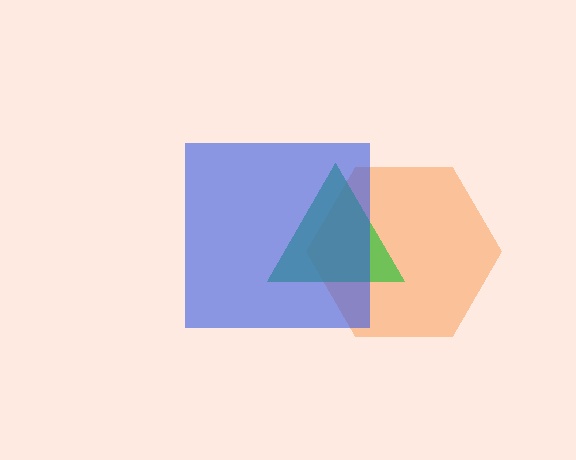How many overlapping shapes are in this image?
There are 3 overlapping shapes in the image.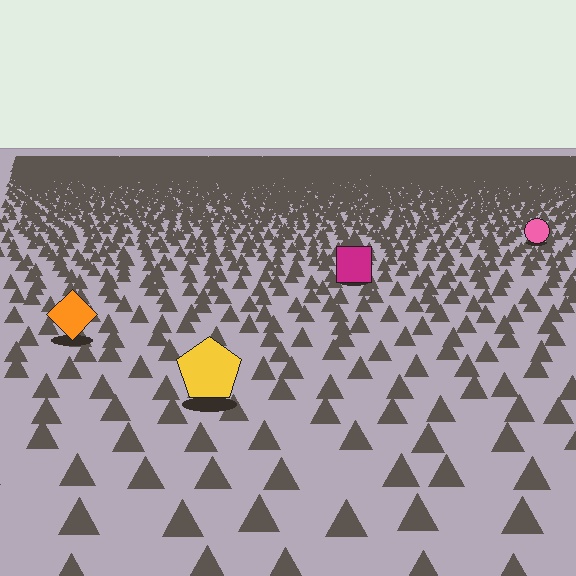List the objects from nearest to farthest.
From nearest to farthest: the yellow pentagon, the orange diamond, the magenta square, the pink circle.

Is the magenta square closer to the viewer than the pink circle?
Yes. The magenta square is closer — you can tell from the texture gradient: the ground texture is coarser near it.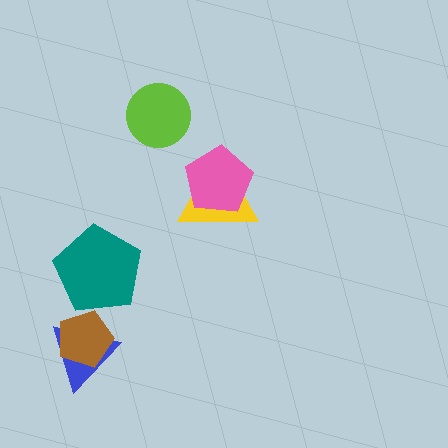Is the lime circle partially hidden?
No, no other shape covers it.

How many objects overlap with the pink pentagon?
1 object overlaps with the pink pentagon.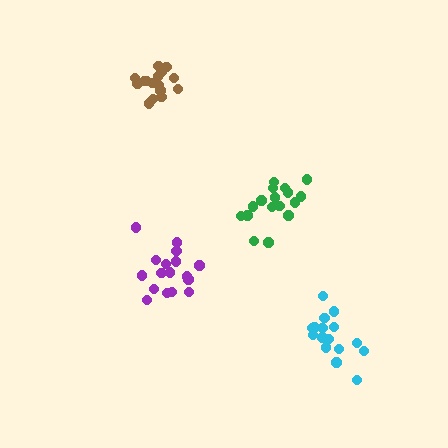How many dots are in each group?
Group 1: 17 dots, Group 2: 16 dots, Group 3: 17 dots, Group 4: 17 dots (67 total).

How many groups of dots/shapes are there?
There are 4 groups.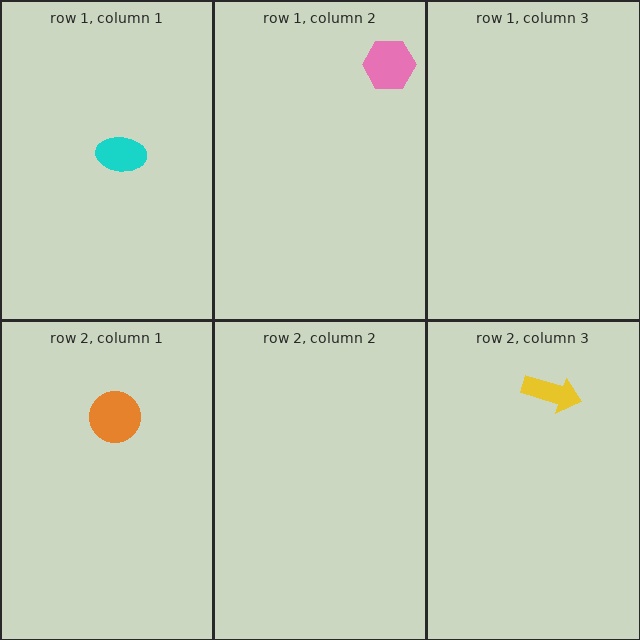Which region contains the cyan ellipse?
The row 1, column 1 region.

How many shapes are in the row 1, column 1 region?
1.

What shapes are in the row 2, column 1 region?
The orange circle.